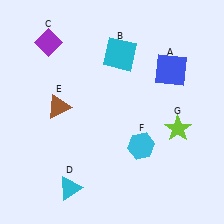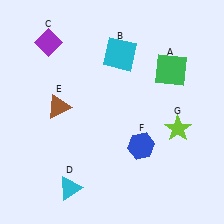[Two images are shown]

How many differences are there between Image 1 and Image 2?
There are 2 differences between the two images.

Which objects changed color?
A changed from blue to green. F changed from cyan to blue.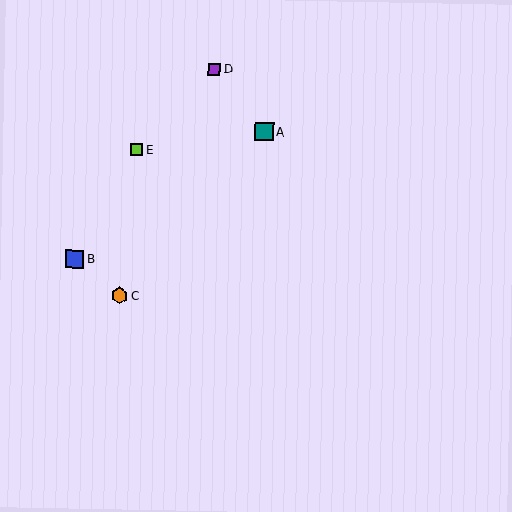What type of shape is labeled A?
Shape A is a teal square.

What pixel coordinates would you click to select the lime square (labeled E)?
Click at (137, 150) to select the lime square E.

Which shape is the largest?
The blue square (labeled B) is the largest.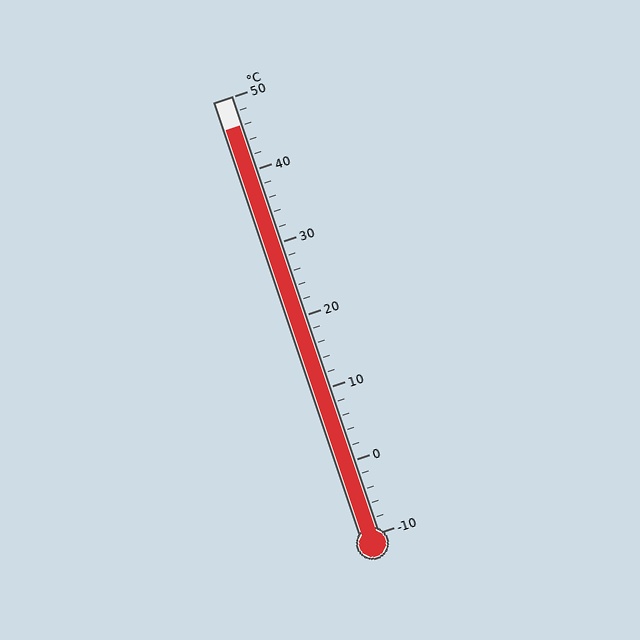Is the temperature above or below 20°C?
The temperature is above 20°C.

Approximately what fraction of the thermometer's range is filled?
The thermometer is filled to approximately 95% of its range.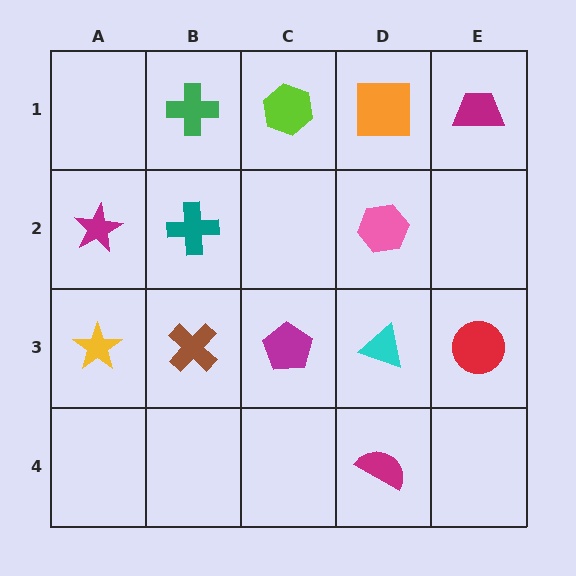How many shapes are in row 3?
5 shapes.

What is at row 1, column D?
An orange square.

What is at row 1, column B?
A green cross.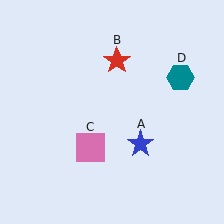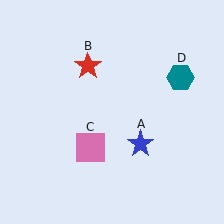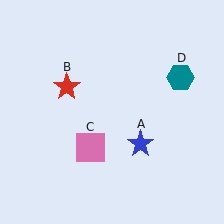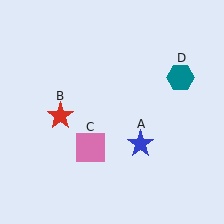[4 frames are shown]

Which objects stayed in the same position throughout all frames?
Blue star (object A) and pink square (object C) and teal hexagon (object D) remained stationary.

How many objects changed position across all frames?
1 object changed position: red star (object B).